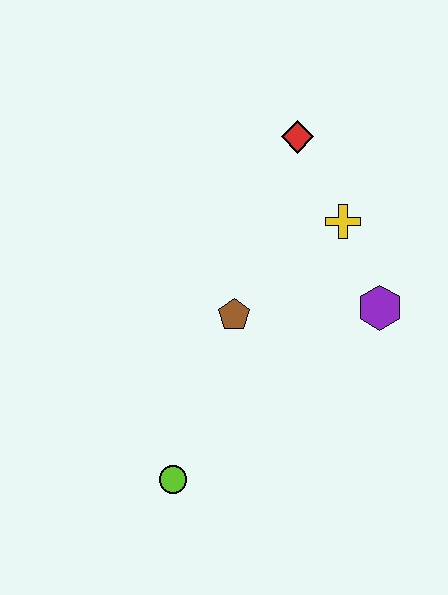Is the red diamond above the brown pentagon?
Yes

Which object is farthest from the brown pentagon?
The red diamond is farthest from the brown pentagon.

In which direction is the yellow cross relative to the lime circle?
The yellow cross is above the lime circle.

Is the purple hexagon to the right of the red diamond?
Yes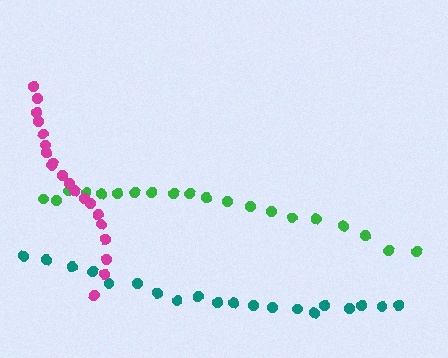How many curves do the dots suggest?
There are 3 distinct paths.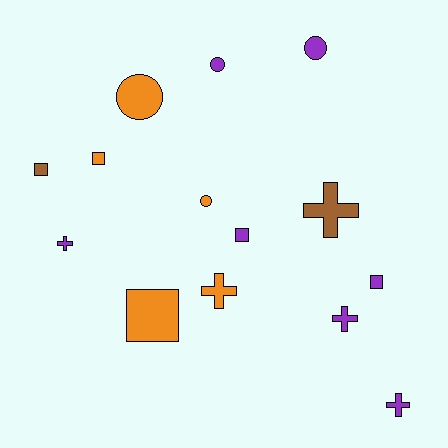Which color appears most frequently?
Purple, with 7 objects.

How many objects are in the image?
There are 14 objects.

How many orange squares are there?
There are 2 orange squares.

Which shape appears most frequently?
Square, with 5 objects.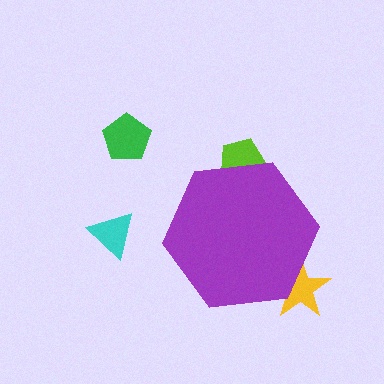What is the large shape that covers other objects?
A purple hexagon.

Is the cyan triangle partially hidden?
No, the cyan triangle is fully visible.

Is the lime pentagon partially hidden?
Yes, the lime pentagon is partially hidden behind the purple hexagon.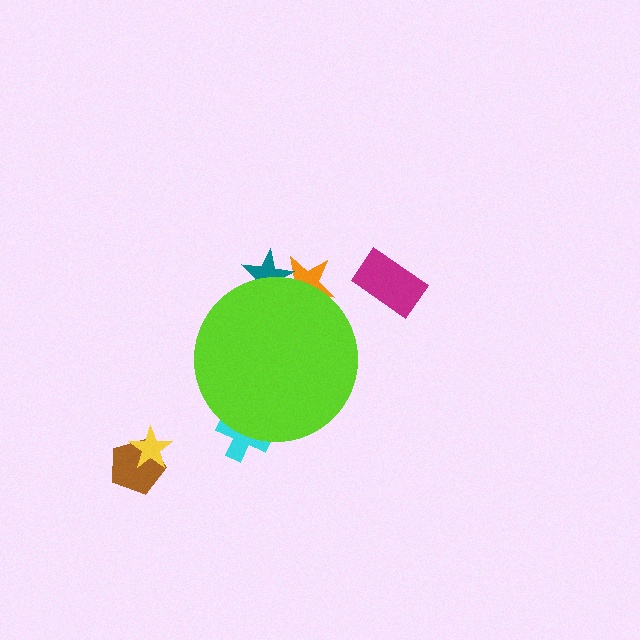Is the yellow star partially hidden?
No, the yellow star is fully visible.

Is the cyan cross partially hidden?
Yes, the cyan cross is partially hidden behind the lime circle.